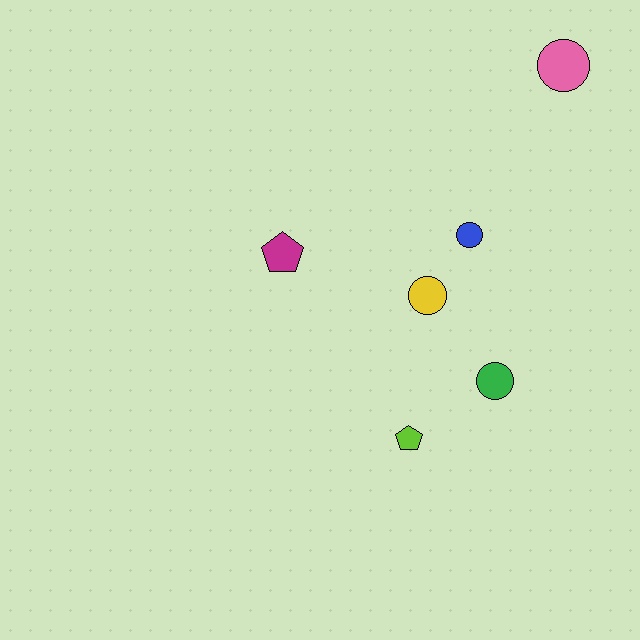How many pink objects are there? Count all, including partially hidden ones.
There is 1 pink object.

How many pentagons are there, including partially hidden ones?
There are 2 pentagons.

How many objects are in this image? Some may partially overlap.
There are 6 objects.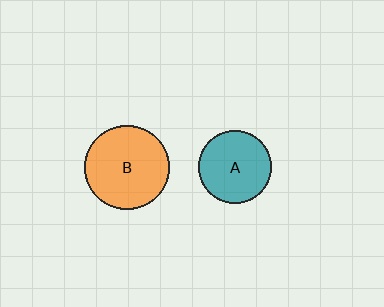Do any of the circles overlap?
No, none of the circles overlap.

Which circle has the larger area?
Circle B (orange).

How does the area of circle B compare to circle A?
Approximately 1.3 times.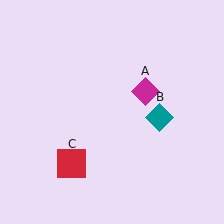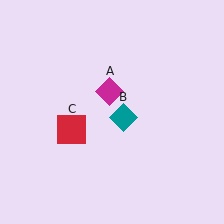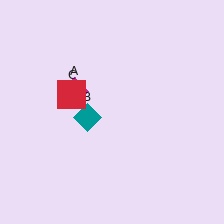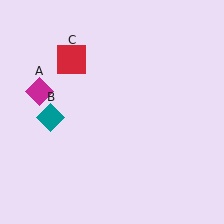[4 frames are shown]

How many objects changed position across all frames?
3 objects changed position: magenta diamond (object A), teal diamond (object B), red square (object C).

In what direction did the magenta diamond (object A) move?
The magenta diamond (object A) moved left.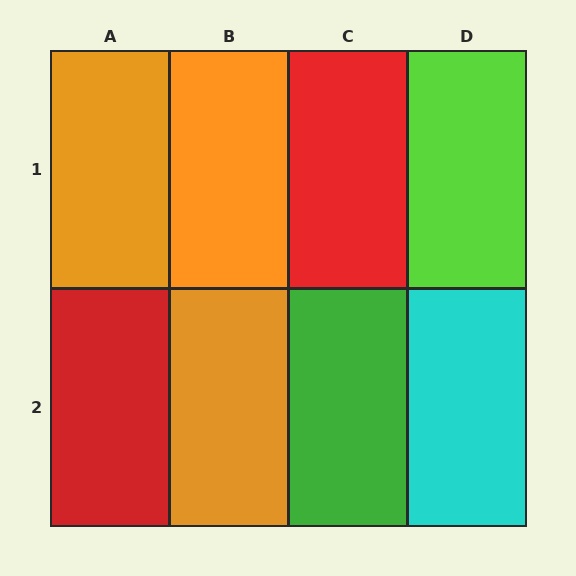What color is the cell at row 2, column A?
Red.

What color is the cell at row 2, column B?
Orange.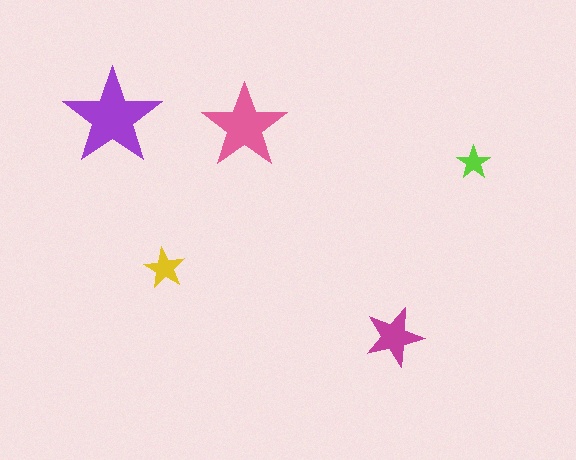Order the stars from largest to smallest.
the purple one, the pink one, the magenta one, the yellow one, the lime one.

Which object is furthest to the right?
The lime star is rightmost.